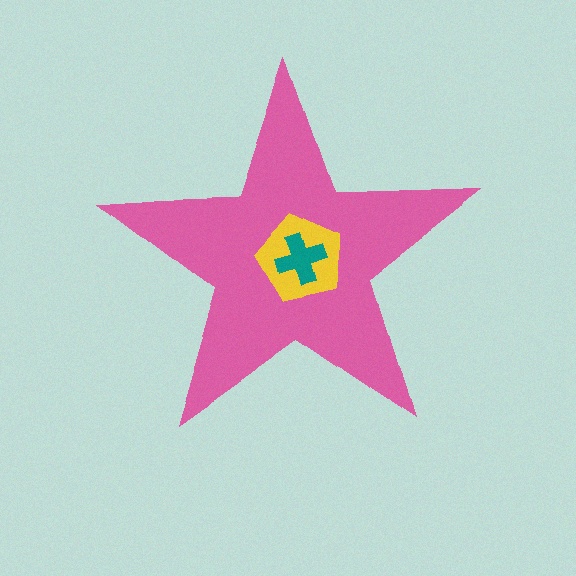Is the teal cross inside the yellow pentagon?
Yes.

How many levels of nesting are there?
3.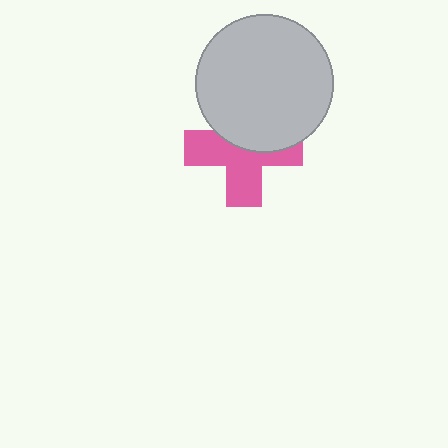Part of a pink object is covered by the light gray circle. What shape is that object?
It is a cross.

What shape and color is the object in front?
The object in front is a light gray circle.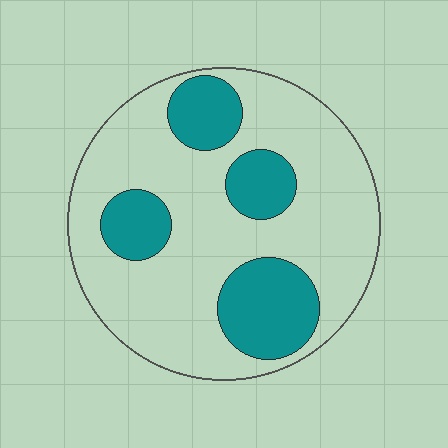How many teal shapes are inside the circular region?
4.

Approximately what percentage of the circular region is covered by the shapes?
Approximately 25%.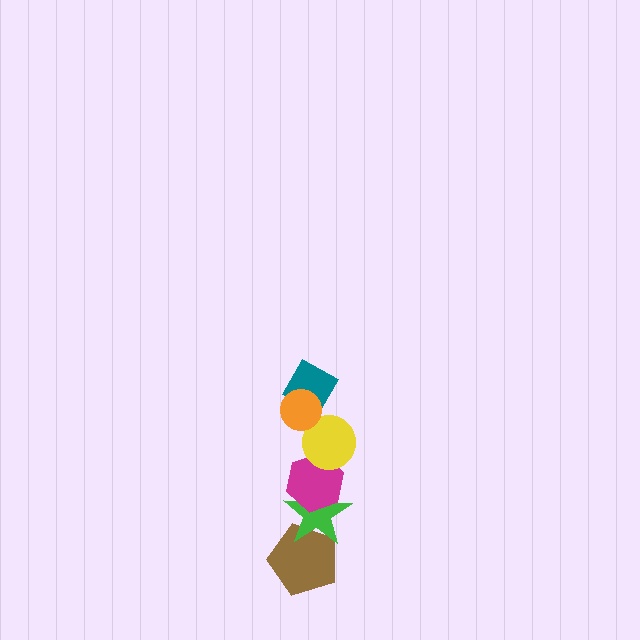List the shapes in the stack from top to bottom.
From top to bottom: the orange circle, the teal diamond, the yellow circle, the magenta hexagon, the green star, the brown pentagon.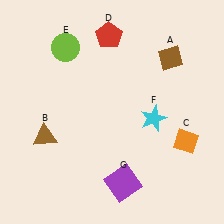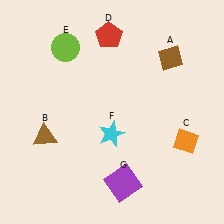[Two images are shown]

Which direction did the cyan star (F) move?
The cyan star (F) moved left.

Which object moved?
The cyan star (F) moved left.